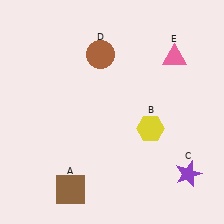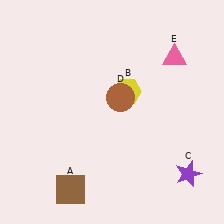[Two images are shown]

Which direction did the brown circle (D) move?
The brown circle (D) moved down.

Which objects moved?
The objects that moved are: the yellow hexagon (B), the brown circle (D).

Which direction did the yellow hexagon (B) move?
The yellow hexagon (B) moved up.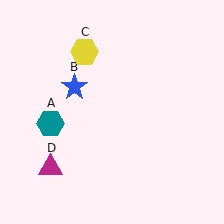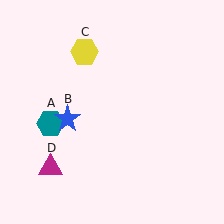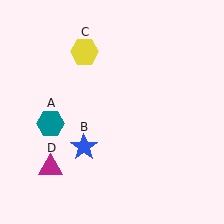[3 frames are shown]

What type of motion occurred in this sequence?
The blue star (object B) rotated counterclockwise around the center of the scene.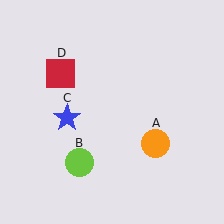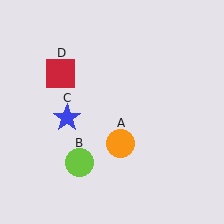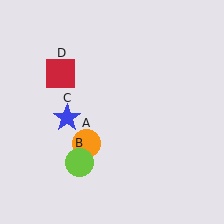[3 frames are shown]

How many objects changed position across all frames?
1 object changed position: orange circle (object A).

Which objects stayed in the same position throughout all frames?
Lime circle (object B) and blue star (object C) and red square (object D) remained stationary.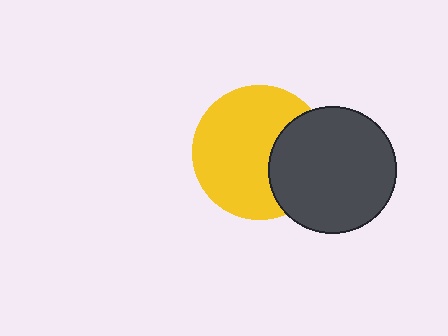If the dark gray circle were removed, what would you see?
You would see the complete yellow circle.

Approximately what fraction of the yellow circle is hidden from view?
Roughly 30% of the yellow circle is hidden behind the dark gray circle.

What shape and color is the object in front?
The object in front is a dark gray circle.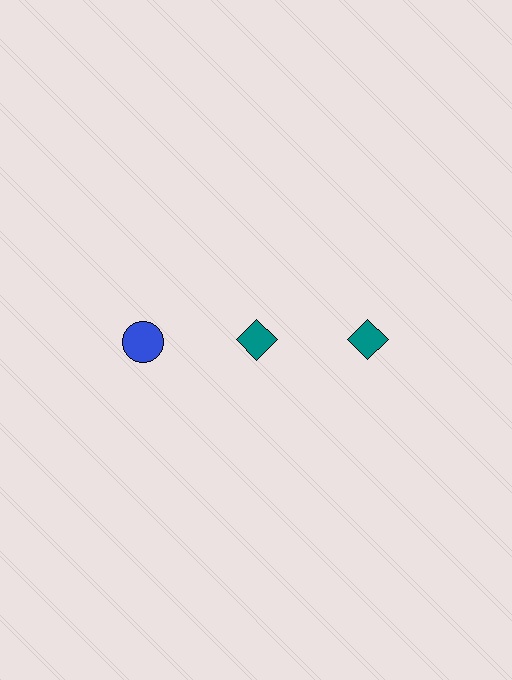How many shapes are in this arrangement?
There are 3 shapes arranged in a grid pattern.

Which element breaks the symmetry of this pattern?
The blue circle in the top row, leftmost column breaks the symmetry. All other shapes are teal diamonds.